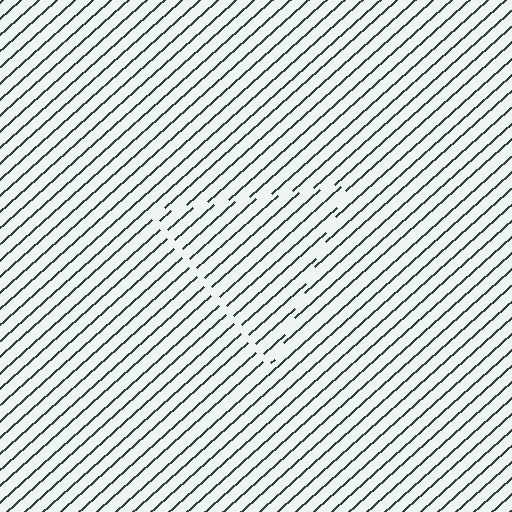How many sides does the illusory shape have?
3 sides — the line-ends trace a triangle.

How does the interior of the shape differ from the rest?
The interior of the shape contains the same grating, shifted by half a period — the contour is defined by the phase discontinuity where line-ends from the inner and outer gratings abut.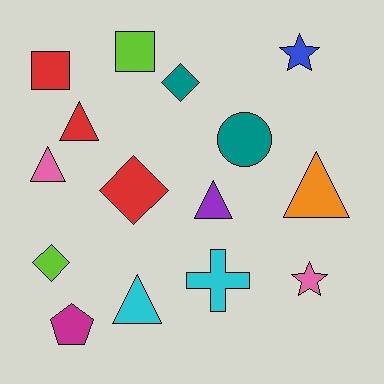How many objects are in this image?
There are 15 objects.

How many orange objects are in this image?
There is 1 orange object.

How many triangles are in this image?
There are 5 triangles.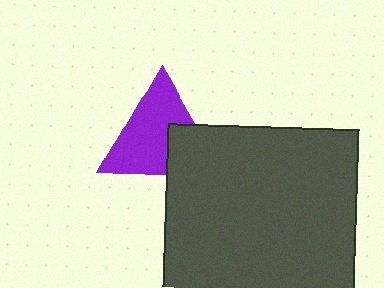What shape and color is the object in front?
The object in front is a dark gray square.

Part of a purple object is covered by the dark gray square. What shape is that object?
It is a triangle.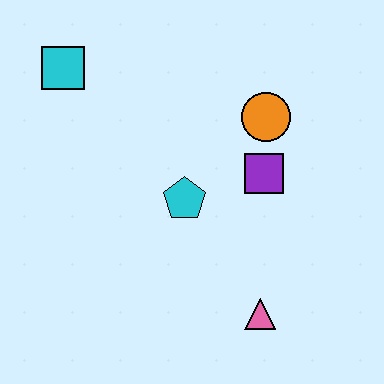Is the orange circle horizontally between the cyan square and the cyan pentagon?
No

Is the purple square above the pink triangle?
Yes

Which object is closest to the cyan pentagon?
The purple square is closest to the cyan pentagon.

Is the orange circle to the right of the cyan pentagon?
Yes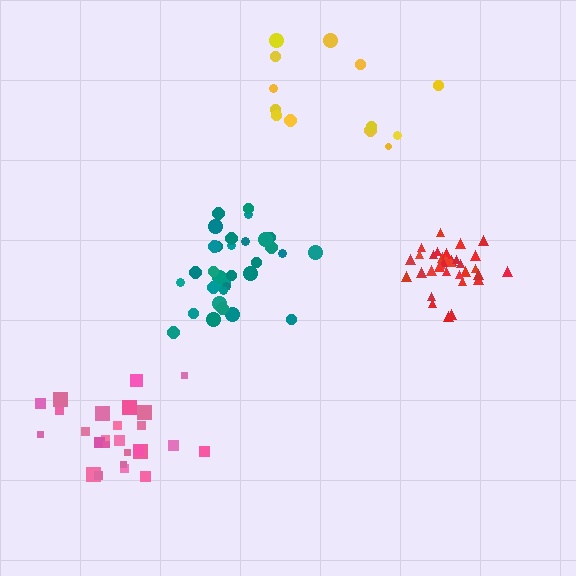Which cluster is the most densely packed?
Red.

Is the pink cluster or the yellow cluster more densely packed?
Pink.